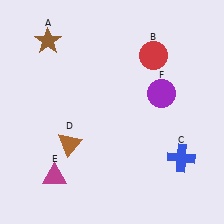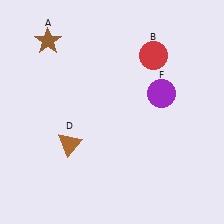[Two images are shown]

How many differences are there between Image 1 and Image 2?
There are 2 differences between the two images.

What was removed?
The magenta triangle (E), the blue cross (C) were removed in Image 2.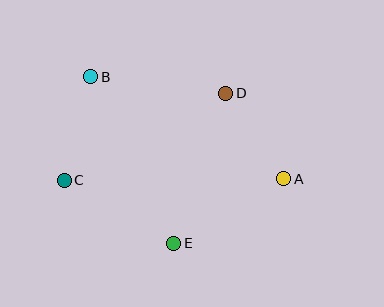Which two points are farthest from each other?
Points A and C are farthest from each other.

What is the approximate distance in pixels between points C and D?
The distance between C and D is approximately 183 pixels.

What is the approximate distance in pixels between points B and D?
The distance between B and D is approximately 136 pixels.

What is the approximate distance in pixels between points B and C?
The distance between B and C is approximately 107 pixels.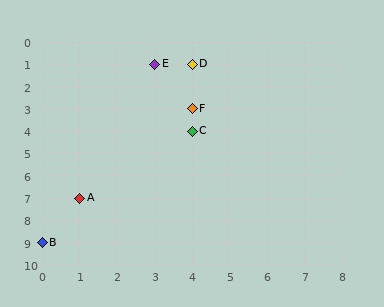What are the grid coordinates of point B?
Point B is at grid coordinates (0, 9).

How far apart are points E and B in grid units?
Points E and B are 3 columns and 8 rows apart (about 8.5 grid units diagonally).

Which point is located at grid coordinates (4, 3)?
Point F is at (4, 3).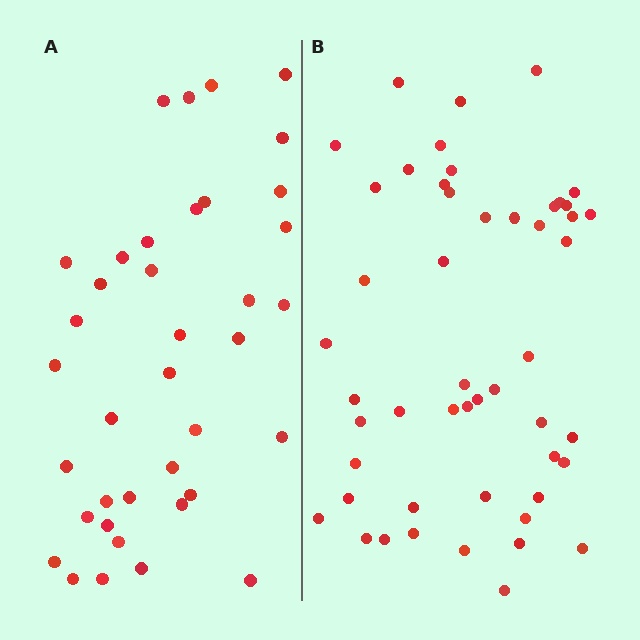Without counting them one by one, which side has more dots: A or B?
Region B (the right region) has more dots.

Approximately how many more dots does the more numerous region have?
Region B has roughly 12 or so more dots than region A.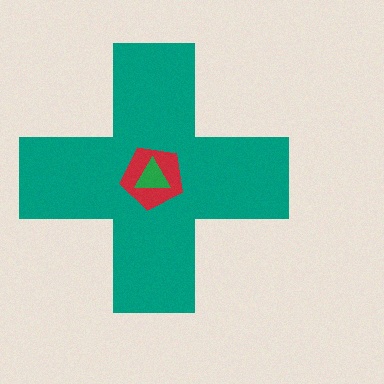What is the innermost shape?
The green triangle.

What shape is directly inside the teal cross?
The red pentagon.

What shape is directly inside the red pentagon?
The green triangle.